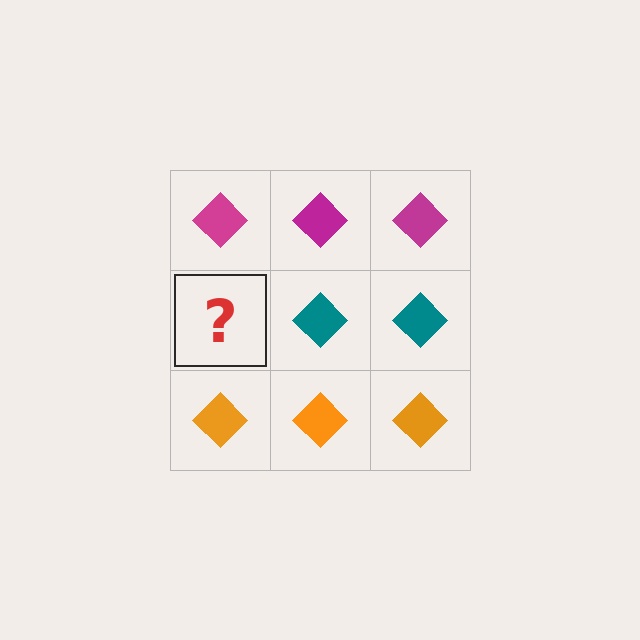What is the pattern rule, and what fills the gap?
The rule is that each row has a consistent color. The gap should be filled with a teal diamond.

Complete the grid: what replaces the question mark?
The question mark should be replaced with a teal diamond.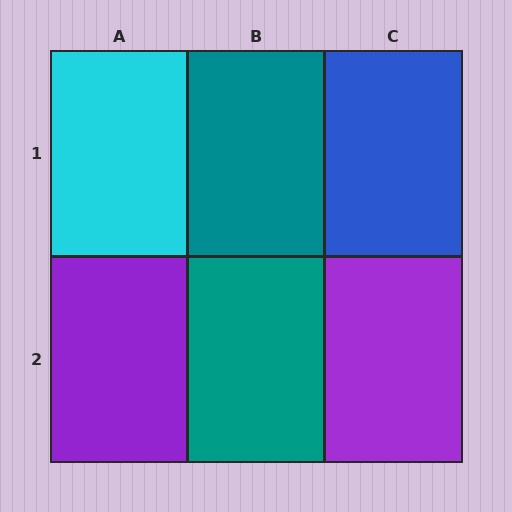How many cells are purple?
2 cells are purple.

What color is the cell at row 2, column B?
Teal.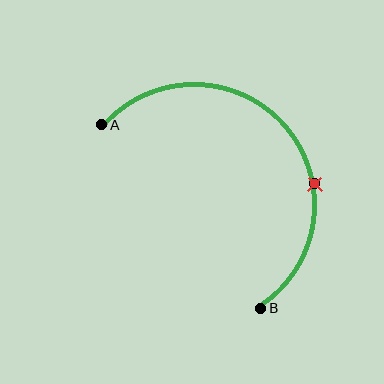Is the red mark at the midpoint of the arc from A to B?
No. The red mark lies on the arc but is closer to endpoint B. The arc midpoint would be at the point on the curve equidistant along the arc from both A and B.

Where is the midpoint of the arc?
The arc midpoint is the point on the curve farthest from the straight line joining A and B. It sits above and to the right of that line.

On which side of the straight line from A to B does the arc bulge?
The arc bulges above and to the right of the straight line connecting A and B.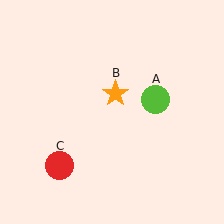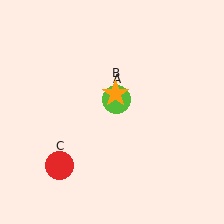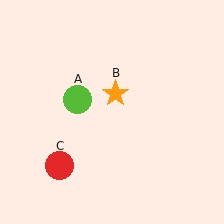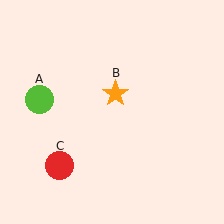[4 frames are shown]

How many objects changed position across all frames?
1 object changed position: lime circle (object A).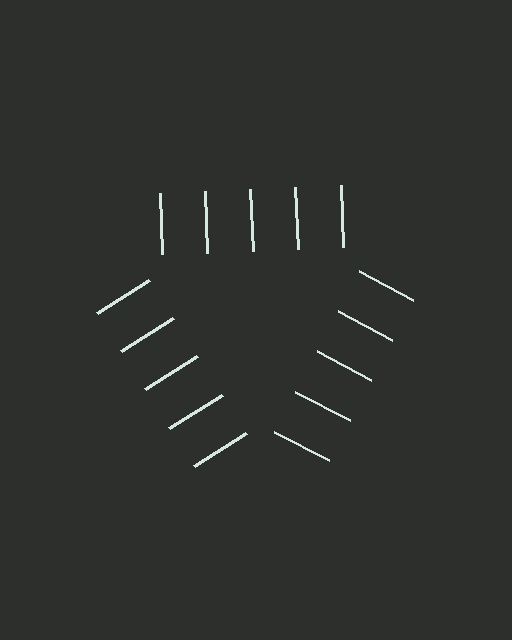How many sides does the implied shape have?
3 sides — the line-ends trace a triangle.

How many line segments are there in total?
15 — 5 along each of the 3 edges.